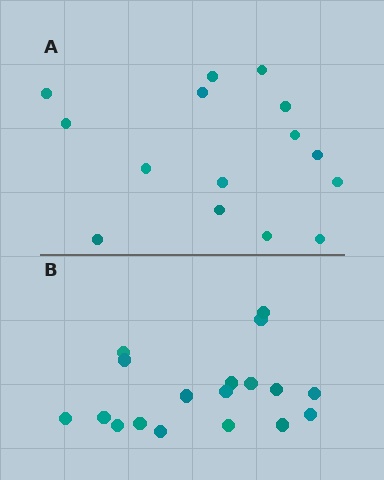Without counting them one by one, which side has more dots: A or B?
Region B (the bottom region) has more dots.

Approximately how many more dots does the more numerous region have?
Region B has just a few more — roughly 2 or 3 more dots than region A.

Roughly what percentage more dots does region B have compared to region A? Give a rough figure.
About 20% more.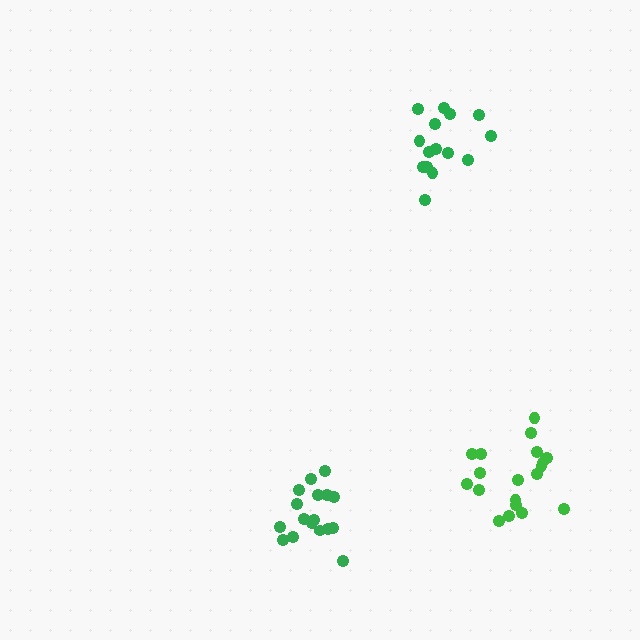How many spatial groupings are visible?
There are 3 spatial groupings.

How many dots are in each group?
Group 1: 15 dots, Group 2: 17 dots, Group 3: 19 dots (51 total).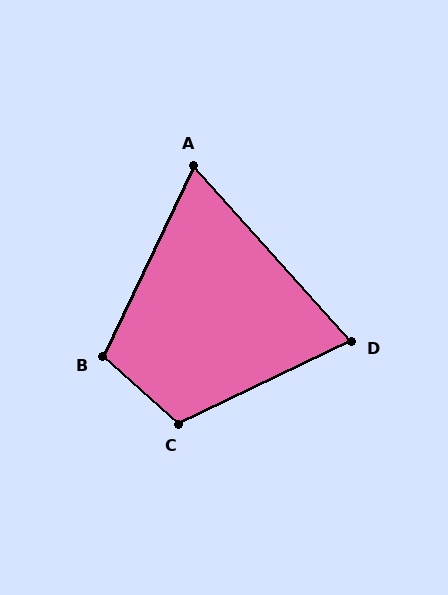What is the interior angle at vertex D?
Approximately 74 degrees (acute).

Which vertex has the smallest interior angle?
A, at approximately 68 degrees.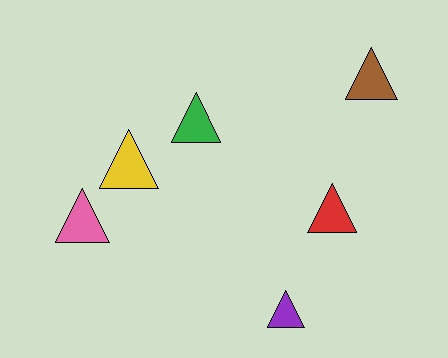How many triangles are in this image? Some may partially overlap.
There are 6 triangles.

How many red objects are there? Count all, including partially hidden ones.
There is 1 red object.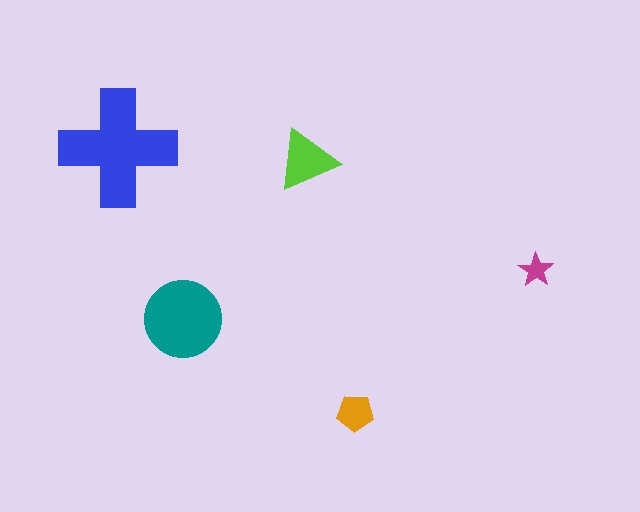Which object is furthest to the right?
The magenta star is rightmost.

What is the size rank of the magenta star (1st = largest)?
5th.